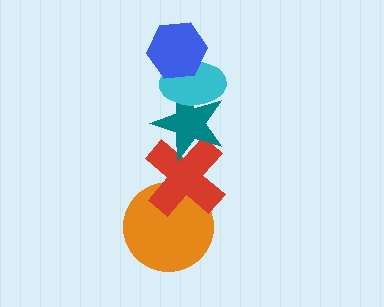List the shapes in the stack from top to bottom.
From top to bottom: the blue hexagon, the cyan ellipse, the teal star, the red cross, the orange circle.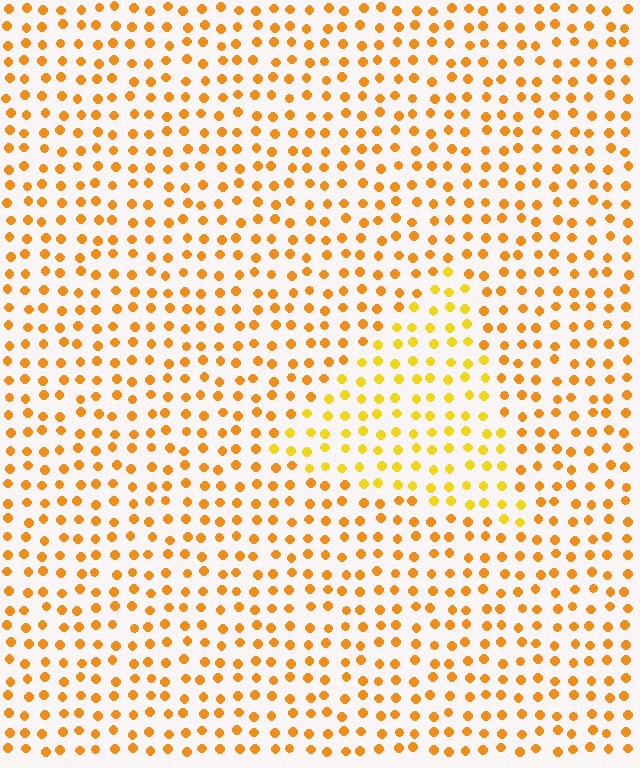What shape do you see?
I see a triangle.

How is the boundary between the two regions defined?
The boundary is defined purely by a slight shift in hue (about 21 degrees). Spacing, size, and orientation are identical on both sides.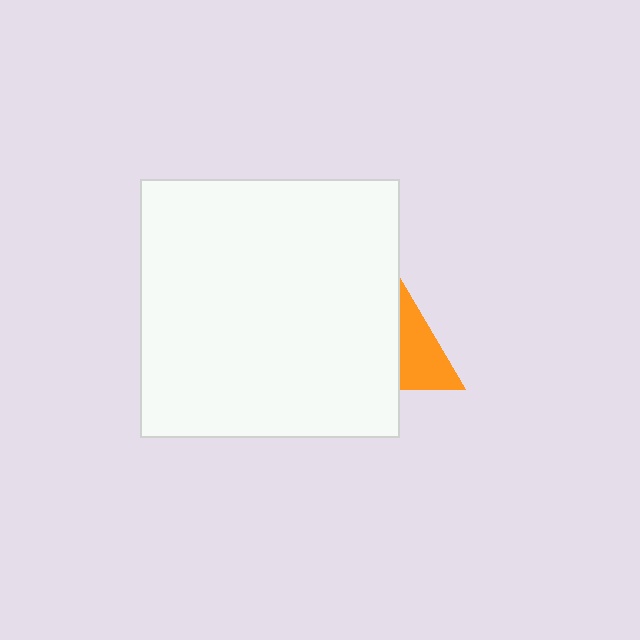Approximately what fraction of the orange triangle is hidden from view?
Roughly 55% of the orange triangle is hidden behind the white square.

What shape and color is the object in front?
The object in front is a white square.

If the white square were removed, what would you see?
You would see the complete orange triangle.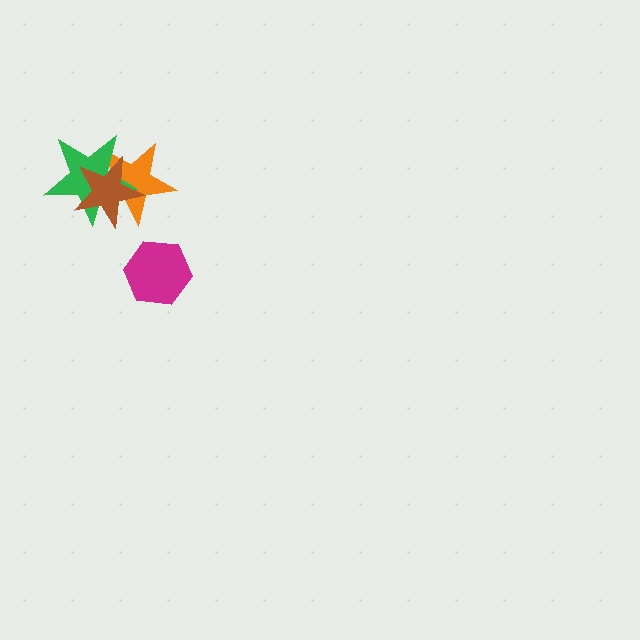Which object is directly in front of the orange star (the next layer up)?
The green star is directly in front of the orange star.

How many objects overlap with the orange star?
2 objects overlap with the orange star.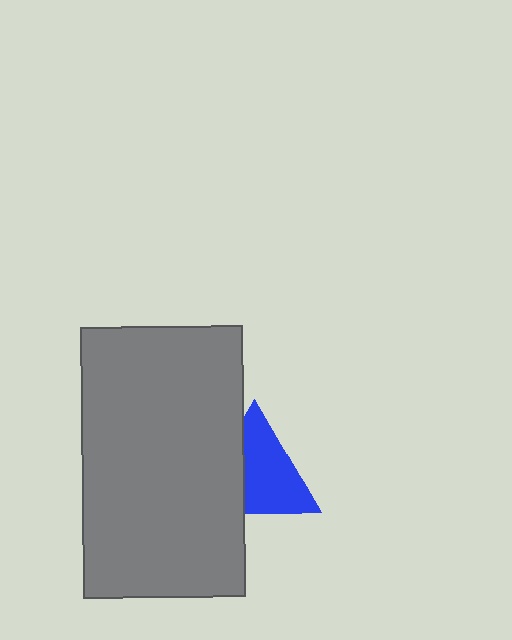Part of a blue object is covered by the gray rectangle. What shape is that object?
It is a triangle.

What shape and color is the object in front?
The object in front is a gray rectangle.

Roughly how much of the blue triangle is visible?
About half of it is visible (roughly 64%).